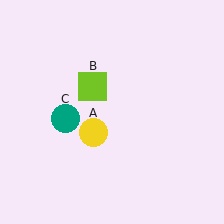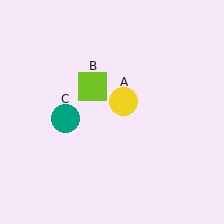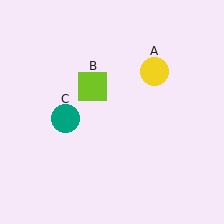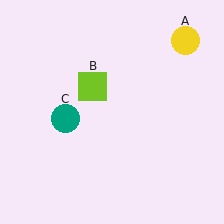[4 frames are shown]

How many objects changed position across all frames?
1 object changed position: yellow circle (object A).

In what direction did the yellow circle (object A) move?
The yellow circle (object A) moved up and to the right.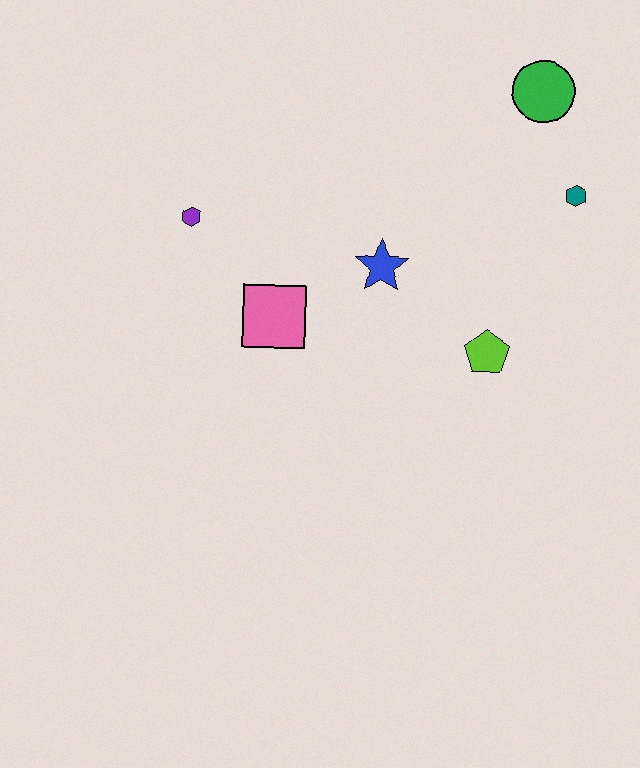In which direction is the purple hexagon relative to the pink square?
The purple hexagon is above the pink square.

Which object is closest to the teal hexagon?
The green circle is closest to the teal hexagon.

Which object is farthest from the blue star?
The green circle is farthest from the blue star.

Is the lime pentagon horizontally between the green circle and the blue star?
Yes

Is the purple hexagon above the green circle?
No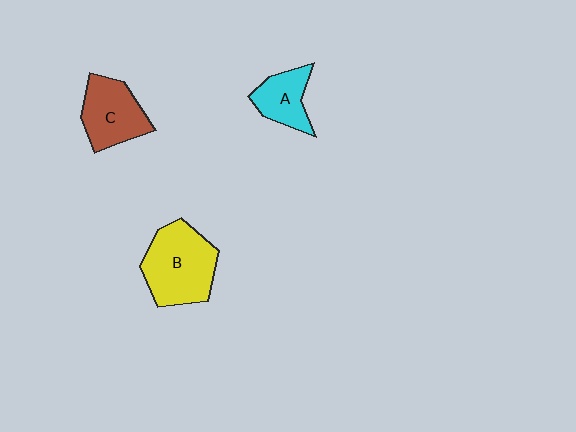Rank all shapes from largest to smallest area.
From largest to smallest: B (yellow), C (brown), A (cyan).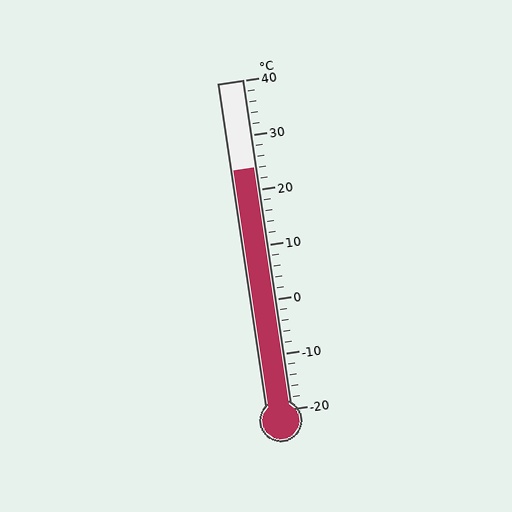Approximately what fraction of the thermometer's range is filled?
The thermometer is filled to approximately 75% of its range.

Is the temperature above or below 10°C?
The temperature is above 10°C.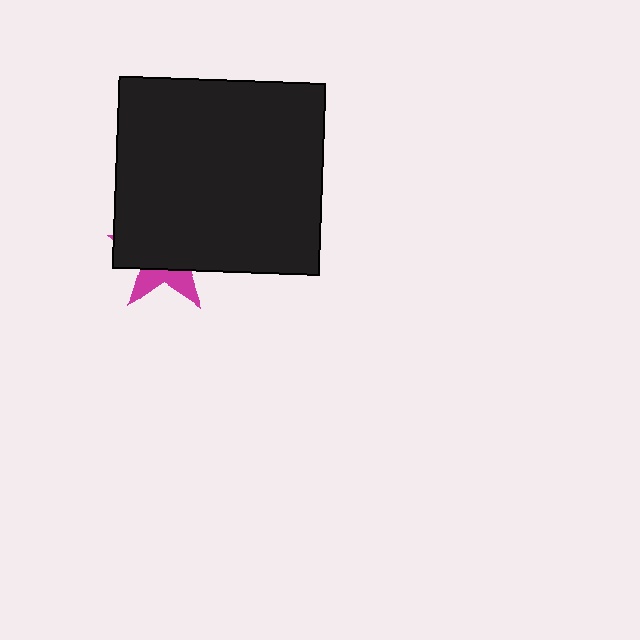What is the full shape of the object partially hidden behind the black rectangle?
The partially hidden object is a magenta star.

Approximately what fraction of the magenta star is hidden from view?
Roughly 69% of the magenta star is hidden behind the black rectangle.